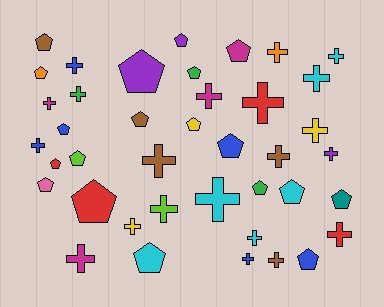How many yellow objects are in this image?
There are 3 yellow objects.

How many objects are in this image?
There are 40 objects.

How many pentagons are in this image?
There are 19 pentagons.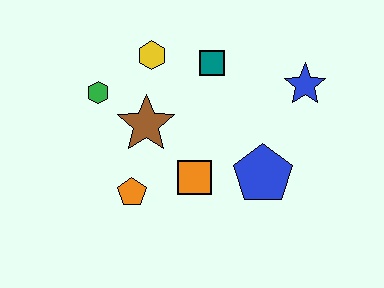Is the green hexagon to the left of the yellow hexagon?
Yes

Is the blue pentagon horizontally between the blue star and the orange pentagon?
Yes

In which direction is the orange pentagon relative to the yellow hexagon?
The orange pentagon is below the yellow hexagon.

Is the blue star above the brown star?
Yes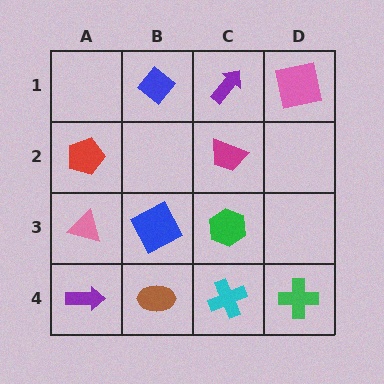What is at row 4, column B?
A brown ellipse.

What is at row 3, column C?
A green hexagon.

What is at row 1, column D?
A pink square.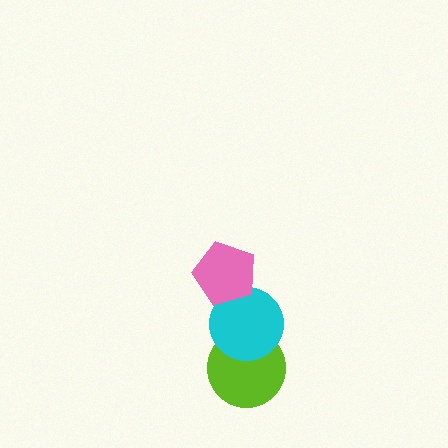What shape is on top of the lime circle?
The cyan circle is on top of the lime circle.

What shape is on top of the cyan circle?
The pink pentagon is on top of the cyan circle.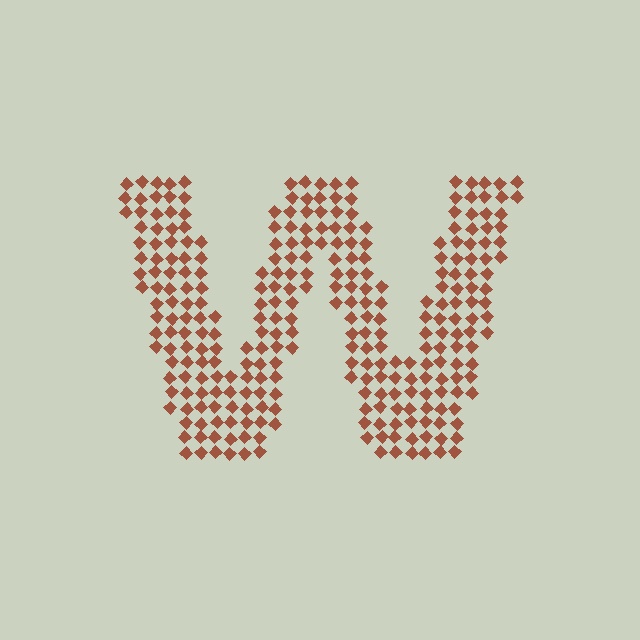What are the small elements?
The small elements are diamonds.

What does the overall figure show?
The overall figure shows the letter W.